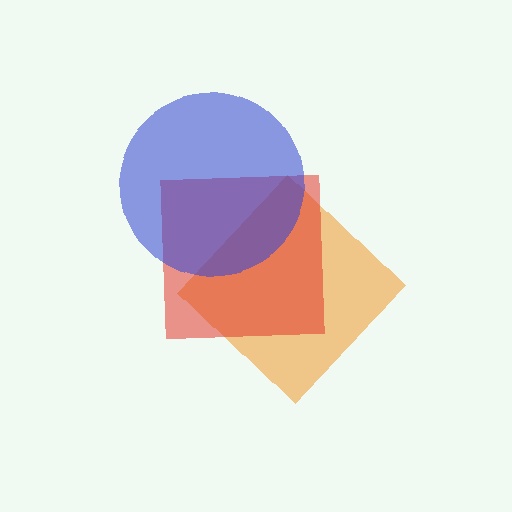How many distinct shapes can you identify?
There are 3 distinct shapes: an orange diamond, a red square, a blue circle.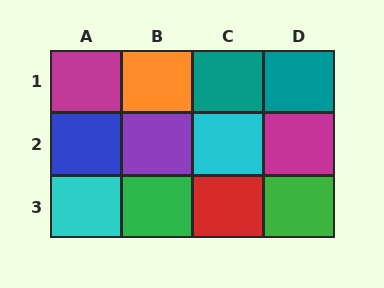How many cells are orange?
1 cell is orange.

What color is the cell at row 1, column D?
Teal.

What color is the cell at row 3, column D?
Green.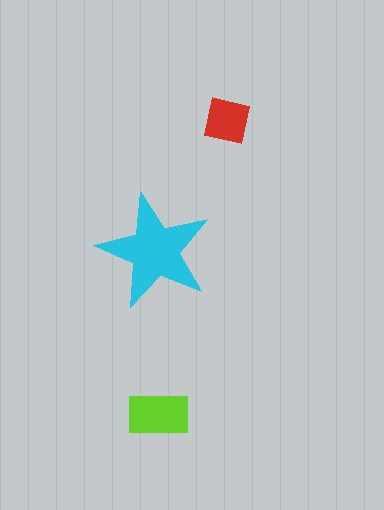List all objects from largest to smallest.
The cyan star, the lime rectangle, the red square.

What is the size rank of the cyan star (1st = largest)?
1st.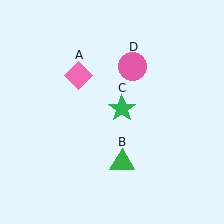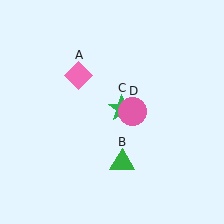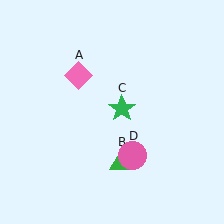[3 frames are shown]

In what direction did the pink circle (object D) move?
The pink circle (object D) moved down.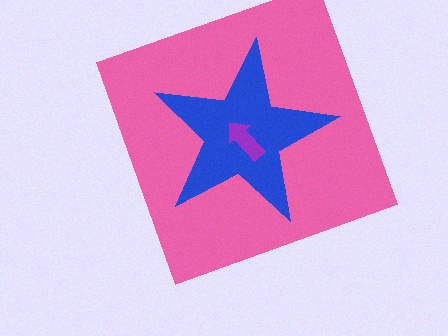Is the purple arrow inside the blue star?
Yes.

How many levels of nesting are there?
3.